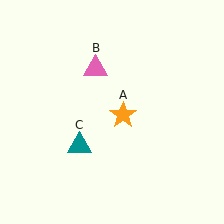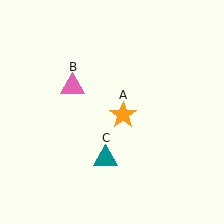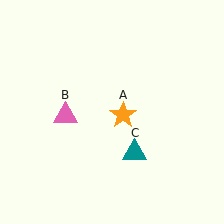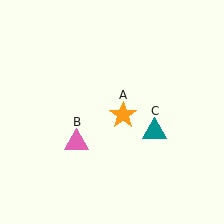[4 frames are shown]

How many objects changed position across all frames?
2 objects changed position: pink triangle (object B), teal triangle (object C).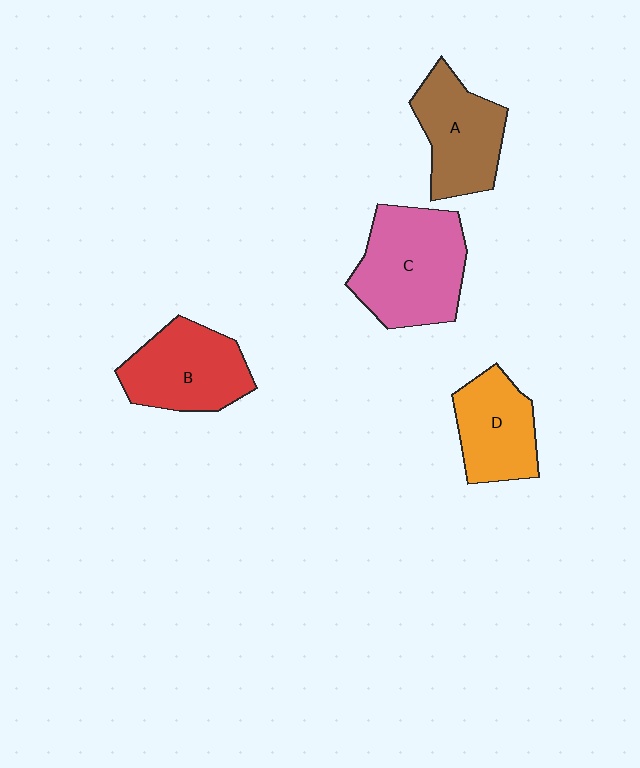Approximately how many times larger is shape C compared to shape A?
Approximately 1.3 times.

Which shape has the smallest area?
Shape D (orange).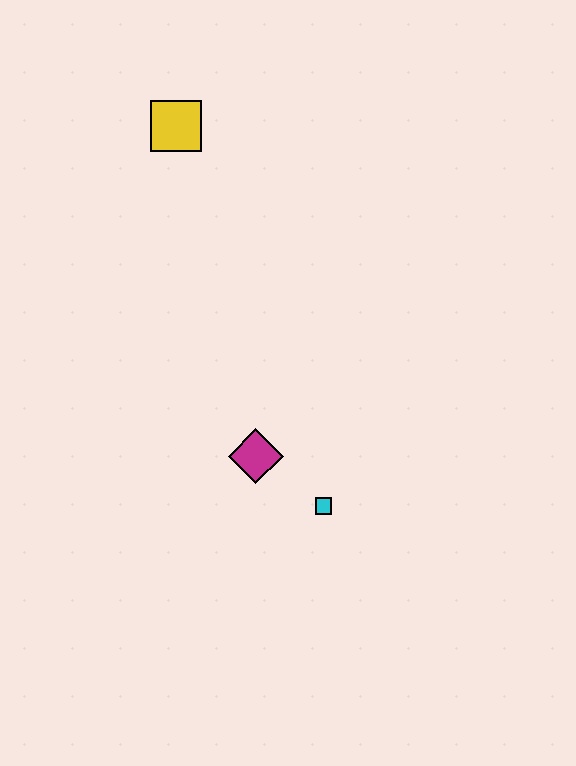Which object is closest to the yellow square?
The magenta diamond is closest to the yellow square.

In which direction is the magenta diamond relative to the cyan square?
The magenta diamond is to the left of the cyan square.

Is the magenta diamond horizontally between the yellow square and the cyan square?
Yes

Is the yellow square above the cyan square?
Yes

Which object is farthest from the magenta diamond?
The yellow square is farthest from the magenta diamond.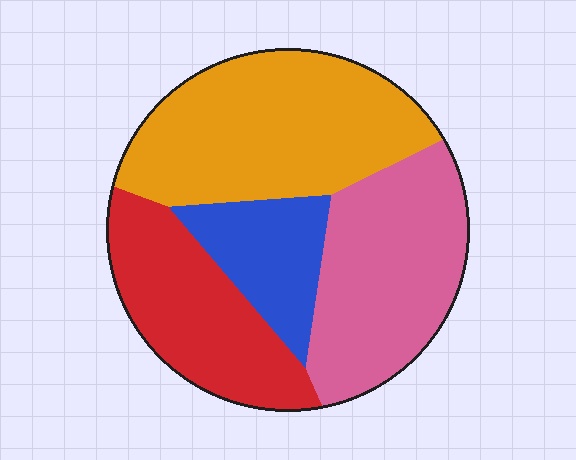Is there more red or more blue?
Red.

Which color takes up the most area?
Orange, at roughly 35%.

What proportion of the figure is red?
Red takes up about one quarter (1/4) of the figure.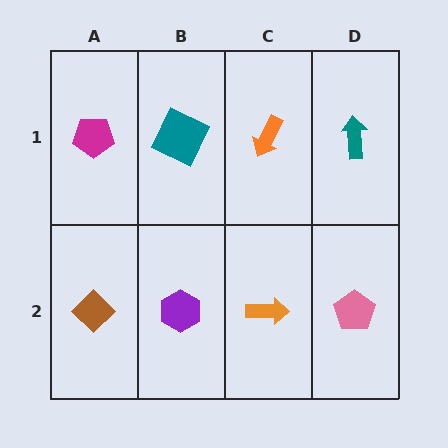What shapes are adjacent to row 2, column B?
A teal square (row 1, column B), a brown diamond (row 2, column A), an orange arrow (row 2, column C).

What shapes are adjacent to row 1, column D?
A pink pentagon (row 2, column D), an orange arrow (row 1, column C).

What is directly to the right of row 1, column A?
A teal square.